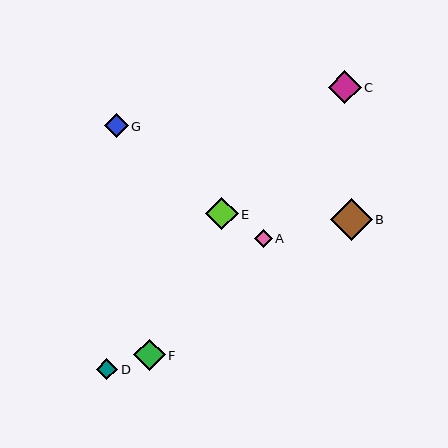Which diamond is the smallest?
Diamond A is the smallest with a size of approximately 18 pixels.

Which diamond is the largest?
Diamond B is the largest with a size of approximately 41 pixels.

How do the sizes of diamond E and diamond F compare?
Diamond E and diamond F are approximately the same size.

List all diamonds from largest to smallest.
From largest to smallest: B, C, E, F, G, D, A.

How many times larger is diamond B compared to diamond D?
Diamond B is approximately 2.0 times the size of diamond D.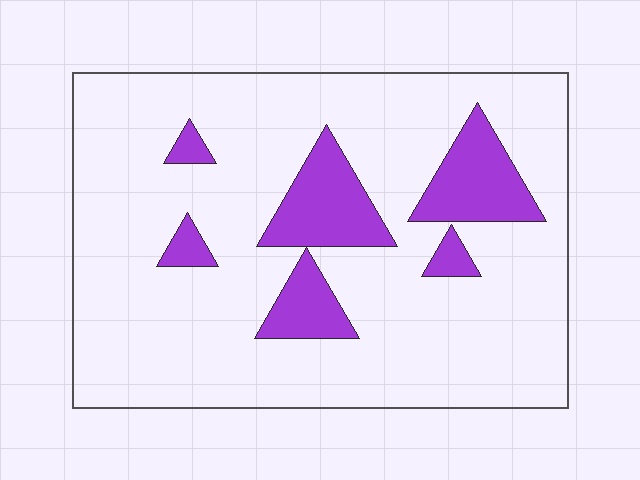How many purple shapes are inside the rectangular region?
6.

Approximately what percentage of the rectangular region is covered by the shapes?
Approximately 15%.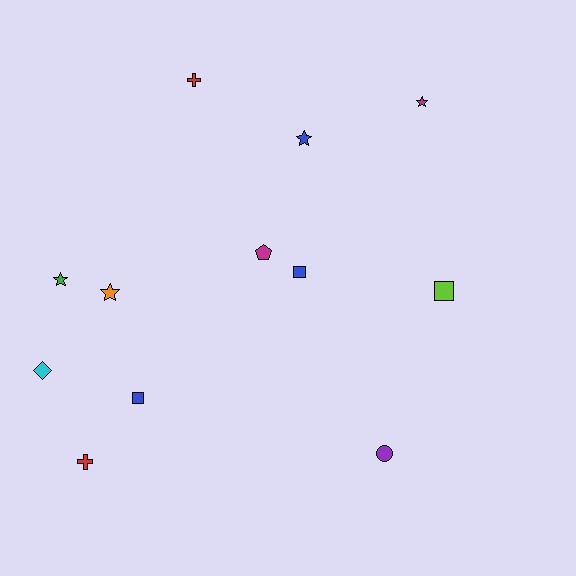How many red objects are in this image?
There are 2 red objects.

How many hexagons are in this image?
There are no hexagons.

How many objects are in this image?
There are 12 objects.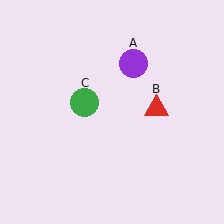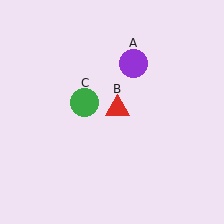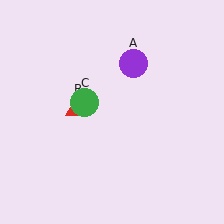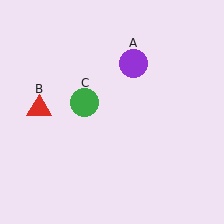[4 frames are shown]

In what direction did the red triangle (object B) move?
The red triangle (object B) moved left.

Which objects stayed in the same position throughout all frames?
Purple circle (object A) and green circle (object C) remained stationary.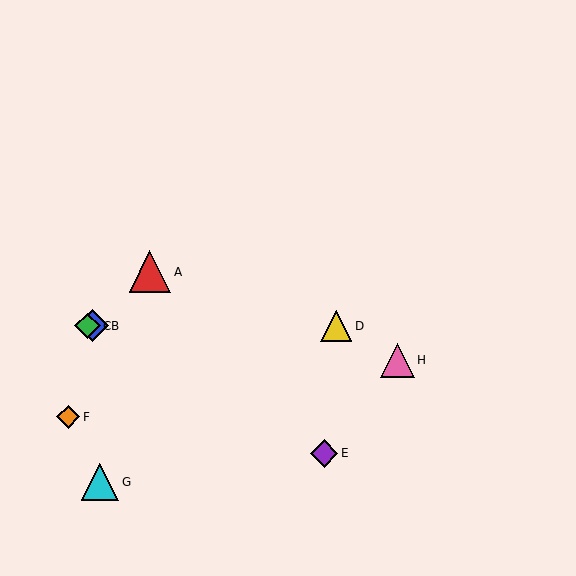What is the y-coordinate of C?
Object C is at y≈326.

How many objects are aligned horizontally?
3 objects (B, C, D) are aligned horizontally.